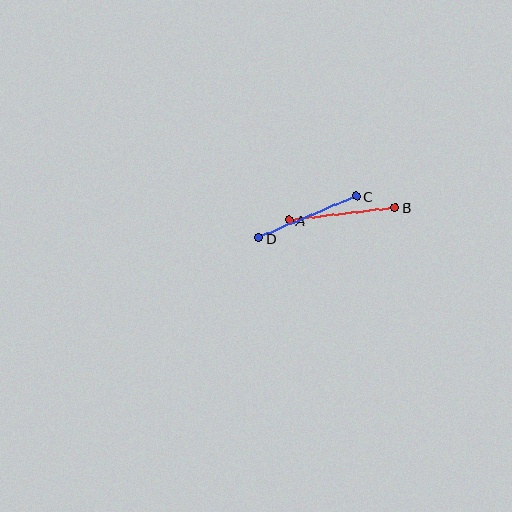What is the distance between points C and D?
The distance is approximately 106 pixels.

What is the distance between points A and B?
The distance is approximately 107 pixels.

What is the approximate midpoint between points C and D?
The midpoint is at approximately (307, 217) pixels.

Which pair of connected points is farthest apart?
Points A and B are farthest apart.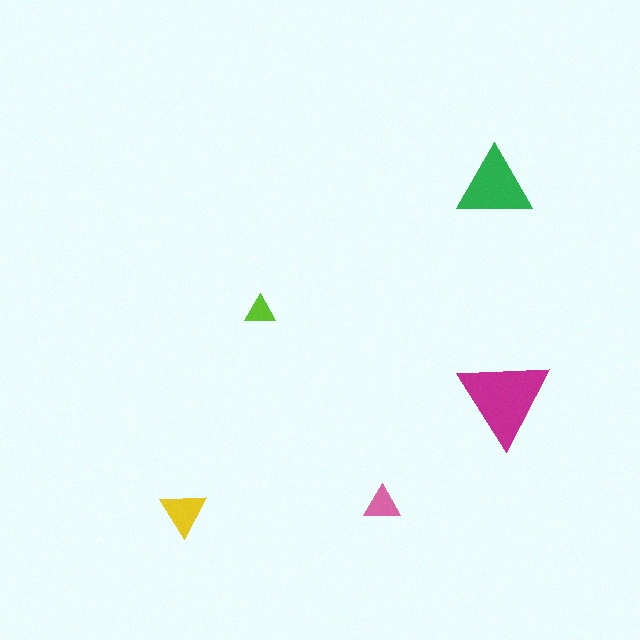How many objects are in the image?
There are 5 objects in the image.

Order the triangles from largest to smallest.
the magenta one, the green one, the yellow one, the pink one, the lime one.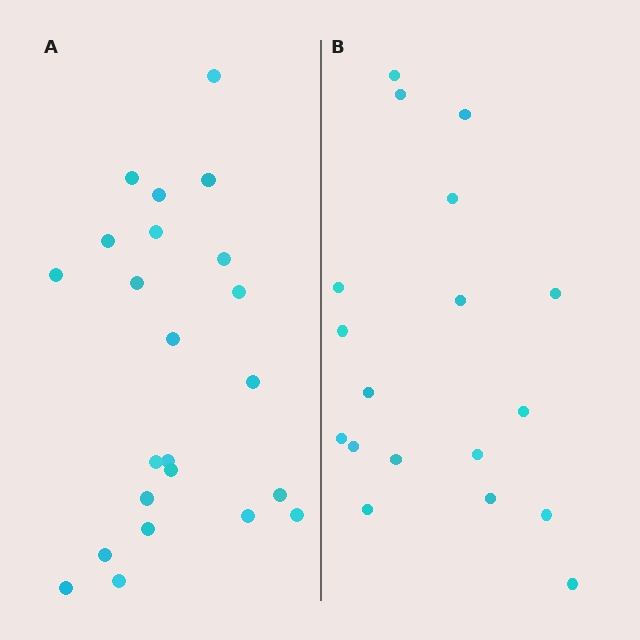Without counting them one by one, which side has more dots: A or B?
Region A (the left region) has more dots.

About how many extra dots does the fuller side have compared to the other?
Region A has about 5 more dots than region B.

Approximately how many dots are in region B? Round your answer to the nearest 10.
About 20 dots. (The exact count is 18, which rounds to 20.)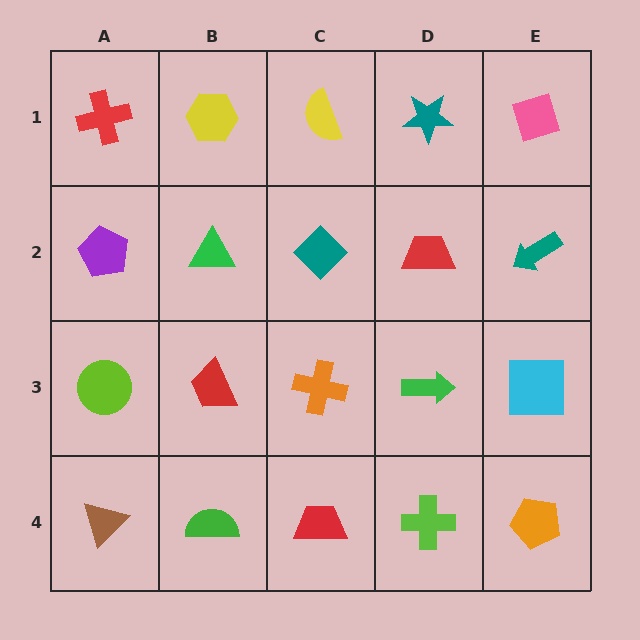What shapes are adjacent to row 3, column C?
A teal diamond (row 2, column C), a red trapezoid (row 4, column C), a red trapezoid (row 3, column B), a green arrow (row 3, column D).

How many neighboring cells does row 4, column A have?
2.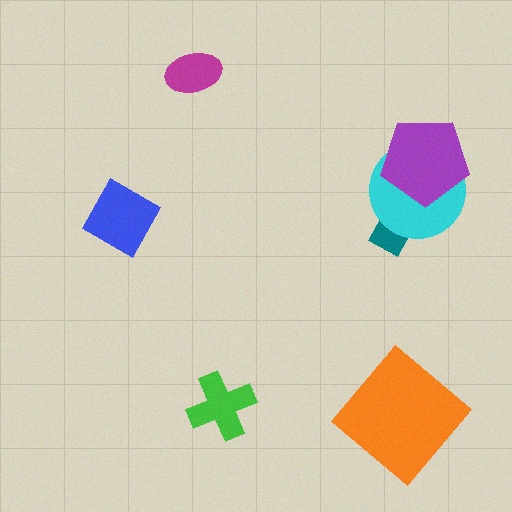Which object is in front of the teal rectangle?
The cyan circle is in front of the teal rectangle.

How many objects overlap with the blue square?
0 objects overlap with the blue square.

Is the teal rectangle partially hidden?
Yes, it is partially covered by another shape.